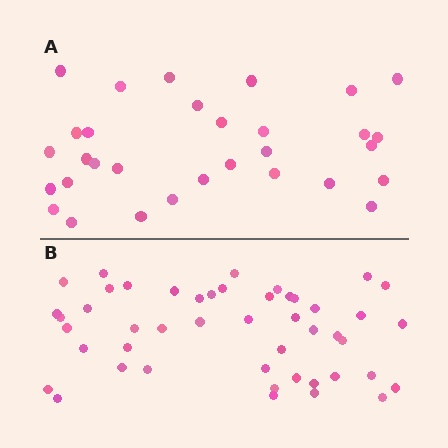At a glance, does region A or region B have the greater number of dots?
Region B (the bottom region) has more dots.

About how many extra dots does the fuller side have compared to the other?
Region B has approximately 15 more dots than region A.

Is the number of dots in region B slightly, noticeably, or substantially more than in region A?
Region B has substantially more. The ratio is roughly 1.5 to 1.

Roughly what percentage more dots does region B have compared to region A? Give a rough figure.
About 50% more.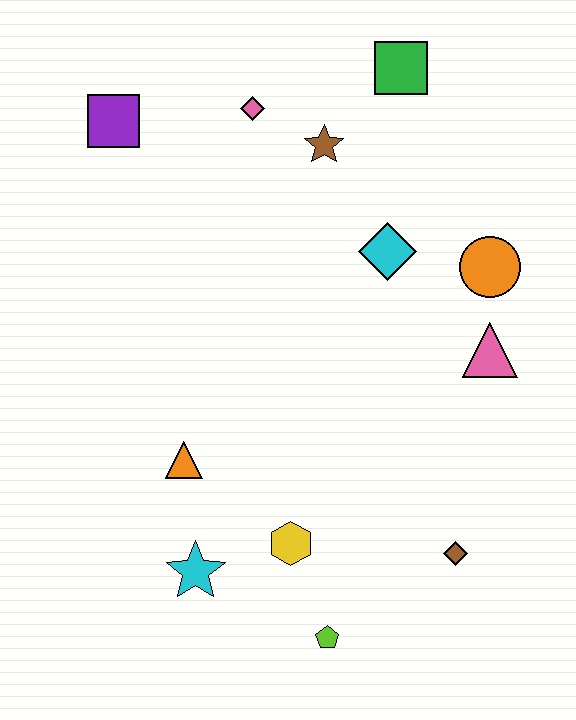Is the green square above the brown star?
Yes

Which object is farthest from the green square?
The lime pentagon is farthest from the green square.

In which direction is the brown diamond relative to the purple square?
The brown diamond is below the purple square.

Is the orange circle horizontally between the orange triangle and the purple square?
No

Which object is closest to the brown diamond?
The lime pentagon is closest to the brown diamond.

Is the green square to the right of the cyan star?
Yes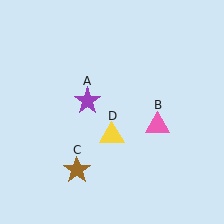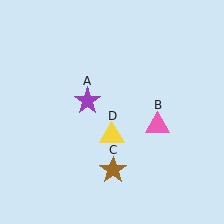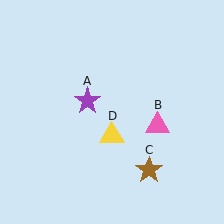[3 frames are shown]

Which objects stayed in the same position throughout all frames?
Purple star (object A) and pink triangle (object B) and yellow triangle (object D) remained stationary.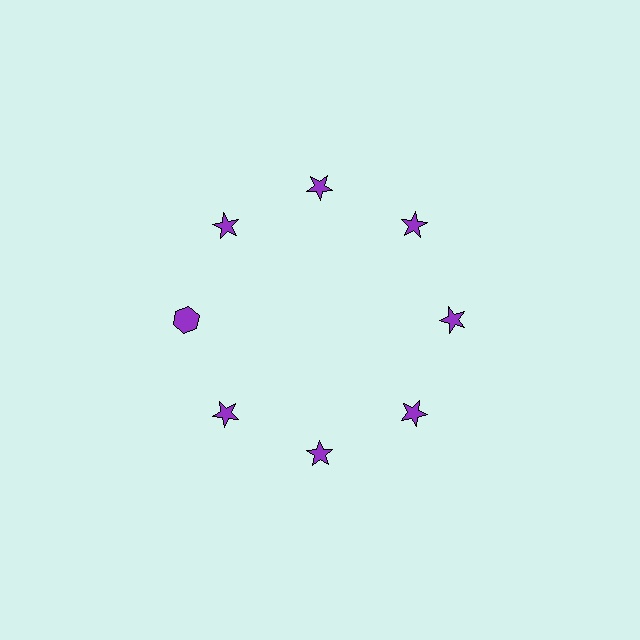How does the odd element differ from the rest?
It has a different shape: hexagon instead of star.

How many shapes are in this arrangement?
There are 8 shapes arranged in a ring pattern.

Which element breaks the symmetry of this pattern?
The purple hexagon at roughly the 9 o'clock position breaks the symmetry. All other shapes are purple stars.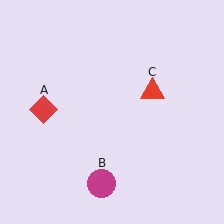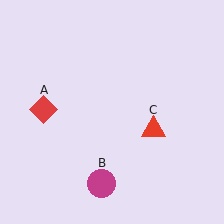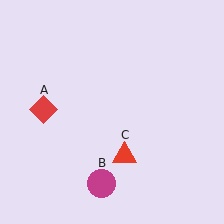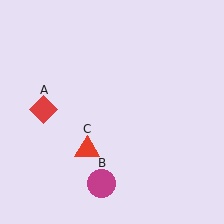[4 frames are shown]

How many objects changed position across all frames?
1 object changed position: red triangle (object C).